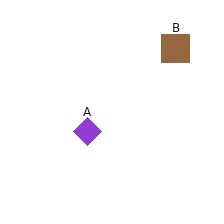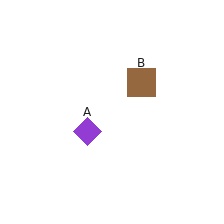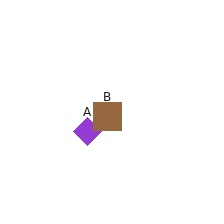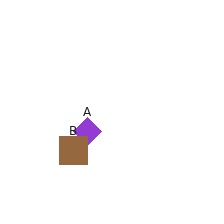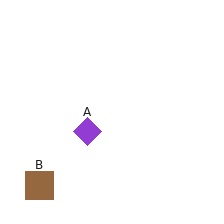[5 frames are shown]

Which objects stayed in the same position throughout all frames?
Purple diamond (object A) remained stationary.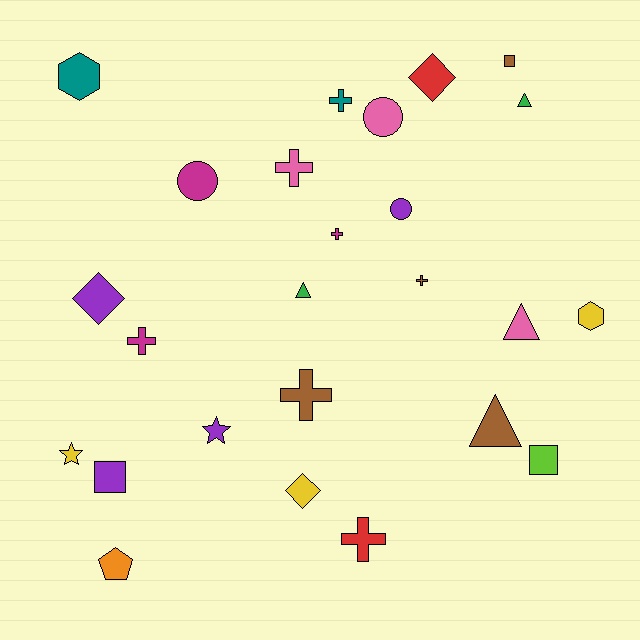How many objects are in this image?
There are 25 objects.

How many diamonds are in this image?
There are 3 diamonds.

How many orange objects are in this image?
There is 1 orange object.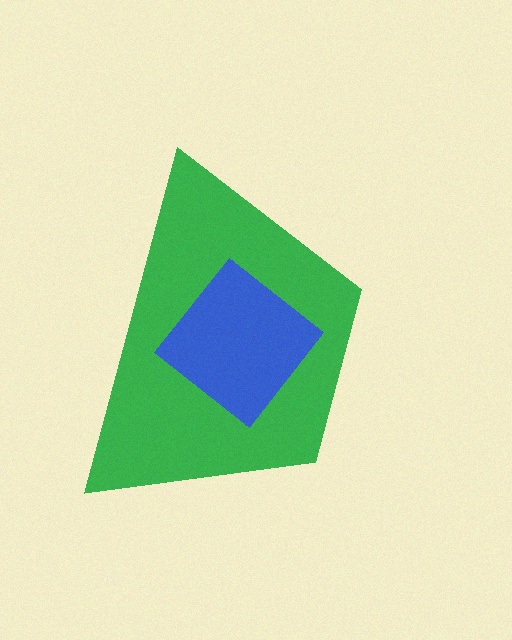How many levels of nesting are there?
2.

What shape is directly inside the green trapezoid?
The blue diamond.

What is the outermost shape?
The green trapezoid.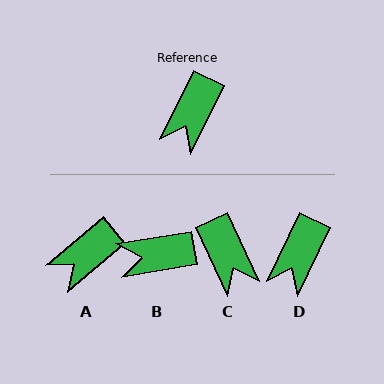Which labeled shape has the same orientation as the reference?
D.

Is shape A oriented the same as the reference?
No, it is off by about 24 degrees.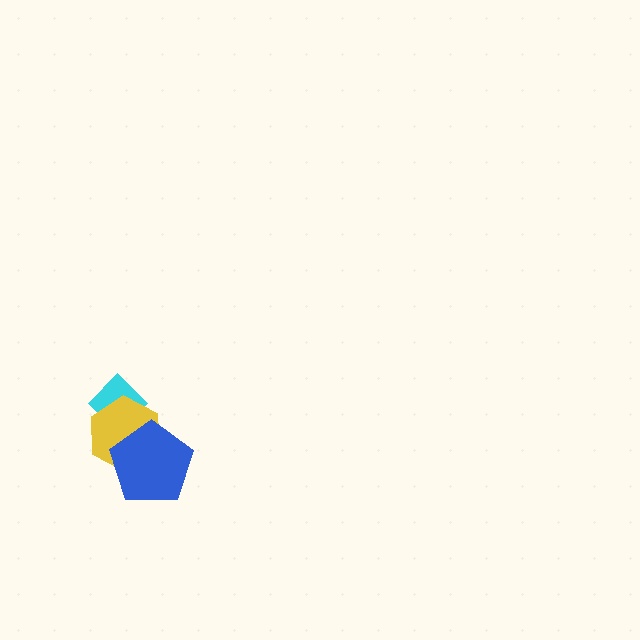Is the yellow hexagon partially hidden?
Yes, it is partially covered by another shape.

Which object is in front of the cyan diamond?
The yellow hexagon is in front of the cyan diamond.